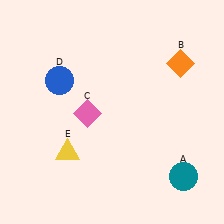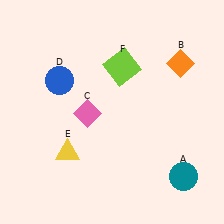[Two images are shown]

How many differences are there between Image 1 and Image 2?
There is 1 difference between the two images.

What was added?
A lime square (F) was added in Image 2.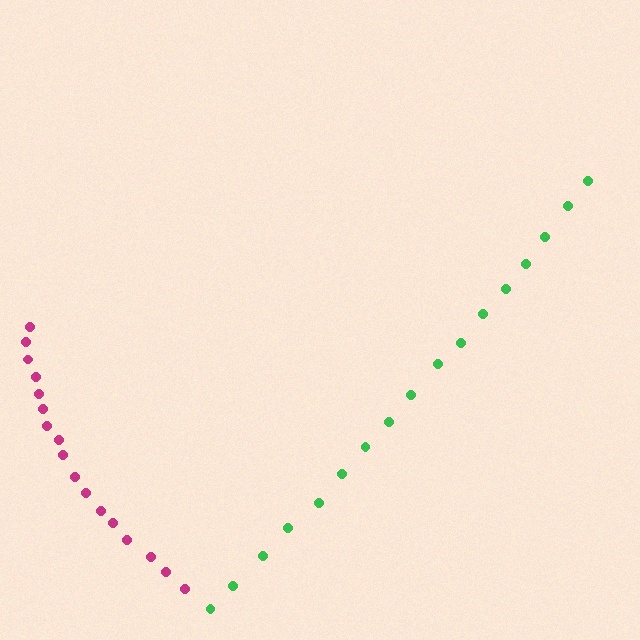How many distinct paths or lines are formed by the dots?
There are 2 distinct paths.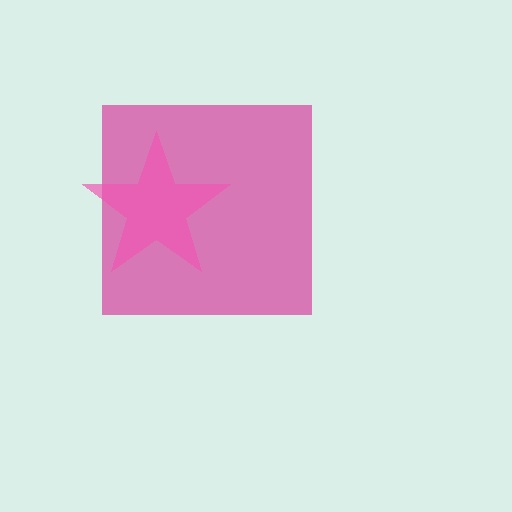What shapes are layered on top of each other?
The layered shapes are: a magenta square, a pink star.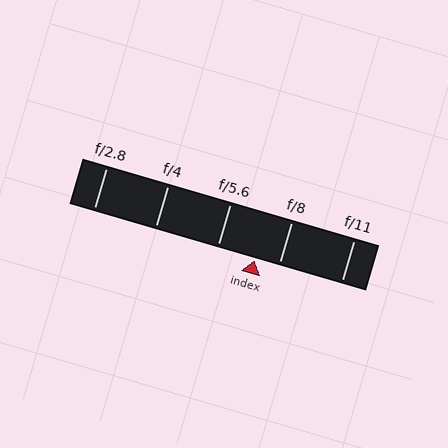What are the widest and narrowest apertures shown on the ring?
The widest aperture shown is f/2.8 and the narrowest is f/11.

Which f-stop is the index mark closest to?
The index mark is closest to f/8.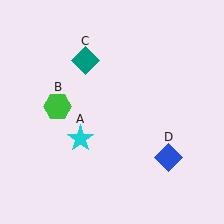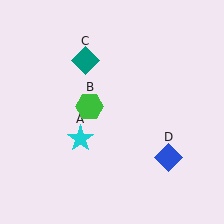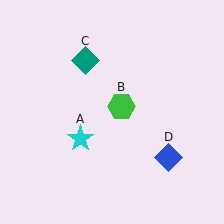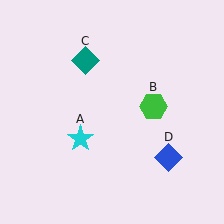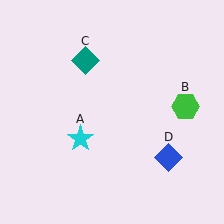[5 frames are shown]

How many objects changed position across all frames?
1 object changed position: green hexagon (object B).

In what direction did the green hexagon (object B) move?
The green hexagon (object B) moved right.